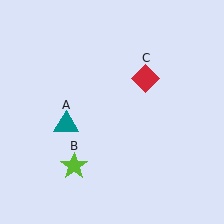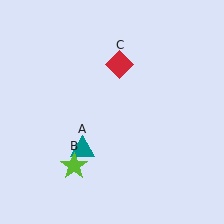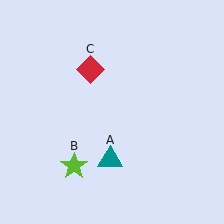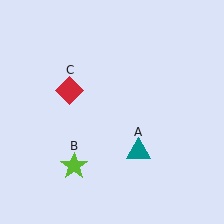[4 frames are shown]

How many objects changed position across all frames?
2 objects changed position: teal triangle (object A), red diamond (object C).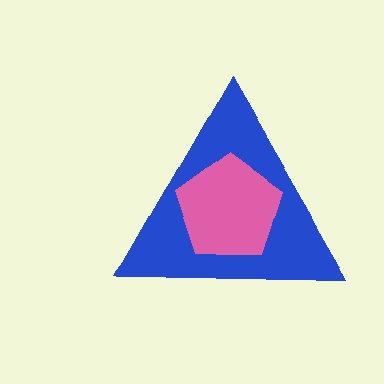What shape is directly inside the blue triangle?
The pink pentagon.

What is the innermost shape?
The pink pentagon.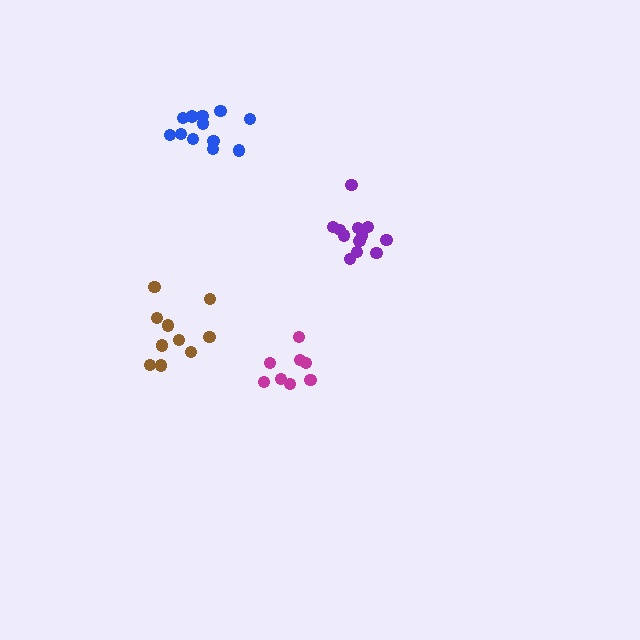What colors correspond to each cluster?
The clusters are colored: purple, blue, magenta, brown.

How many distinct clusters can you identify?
There are 4 distinct clusters.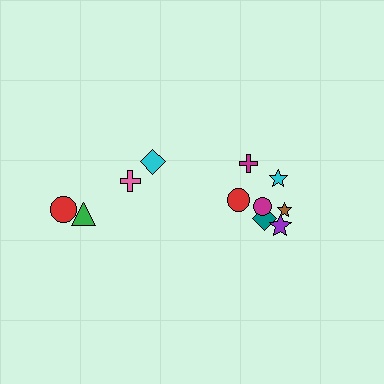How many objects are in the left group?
There are 4 objects.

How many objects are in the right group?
There are 7 objects.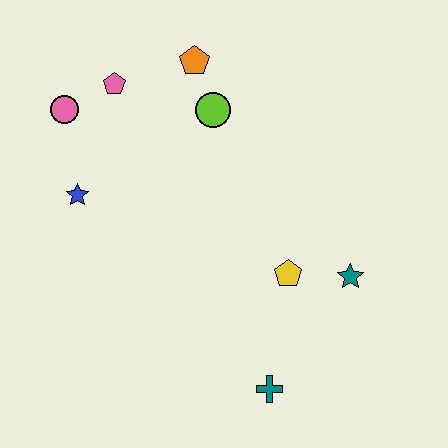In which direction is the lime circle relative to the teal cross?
The lime circle is above the teal cross.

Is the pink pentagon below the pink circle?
No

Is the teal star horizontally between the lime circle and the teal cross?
No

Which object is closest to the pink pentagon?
The pink circle is closest to the pink pentagon.